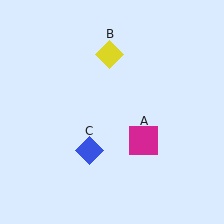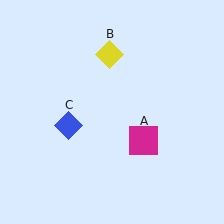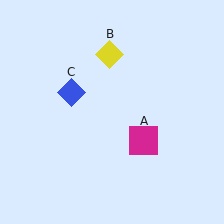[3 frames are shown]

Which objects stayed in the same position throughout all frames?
Magenta square (object A) and yellow diamond (object B) remained stationary.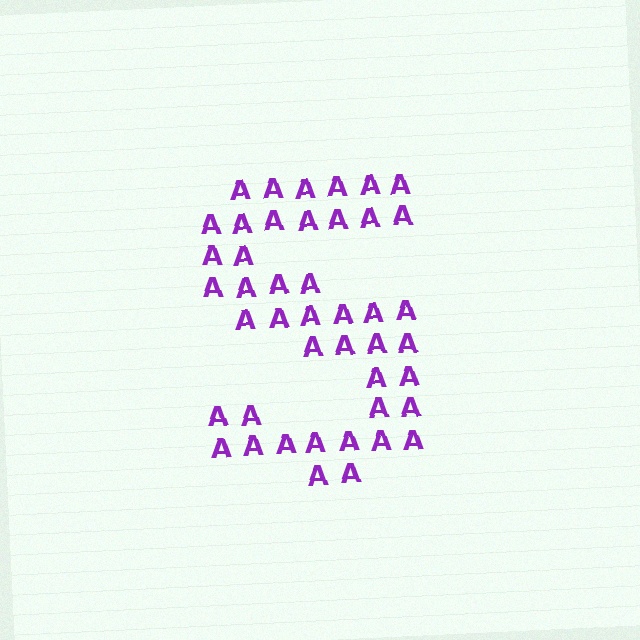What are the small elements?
The small elements are letter A's.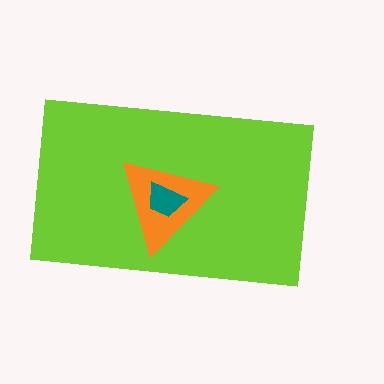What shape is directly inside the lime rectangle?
The orange triangle.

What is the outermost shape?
The lime rectangle.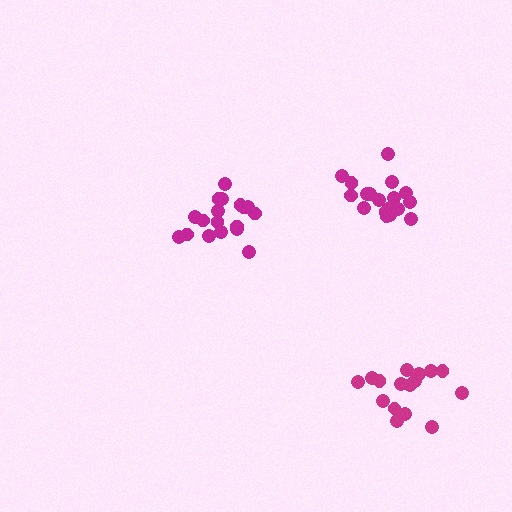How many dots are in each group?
Group 1: 18 dots, Group 2: 18 dots, Group 3: 16 dots (52 total).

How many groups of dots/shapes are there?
There are 3 groups.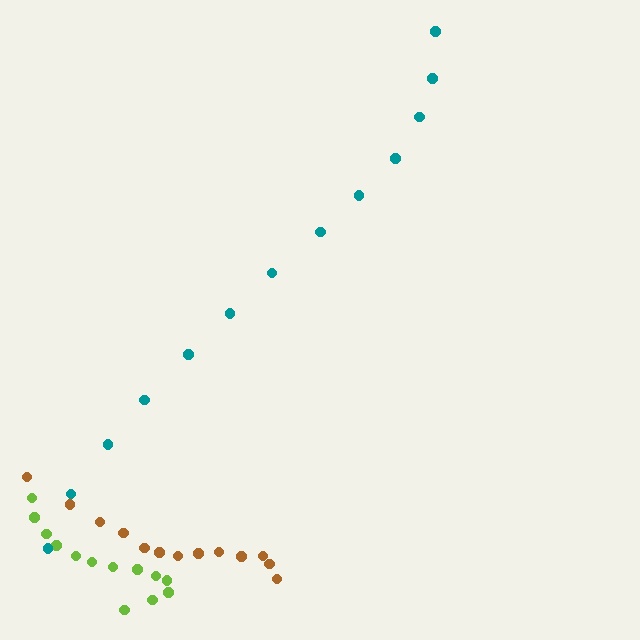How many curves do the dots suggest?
There are 3 distinct paths.